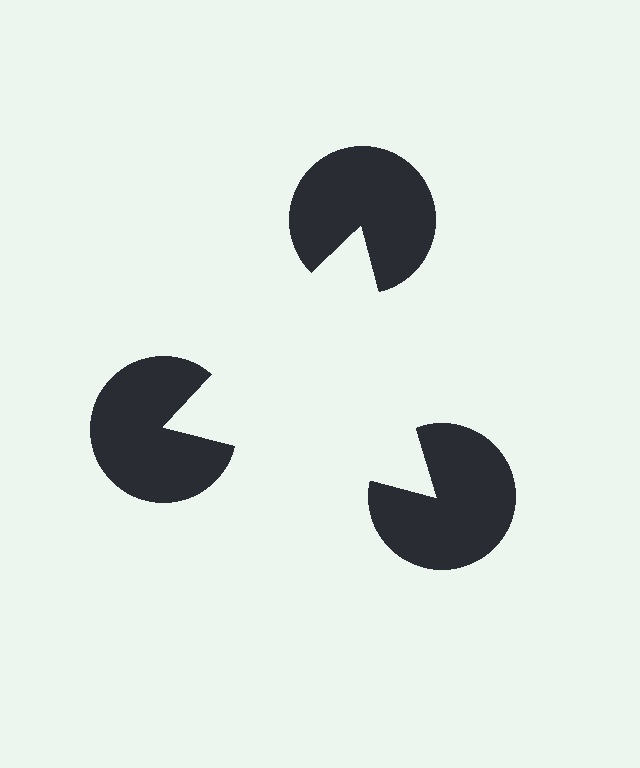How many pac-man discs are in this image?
There are 3 — one at each vertex of the illusory triangle.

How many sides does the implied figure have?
3 sides.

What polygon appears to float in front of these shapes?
An illusory triangle — its edges are inferred from the aligned wedge cuts in the pac-man discs, not physically drawn.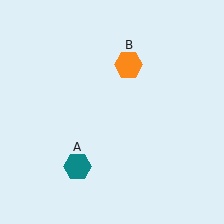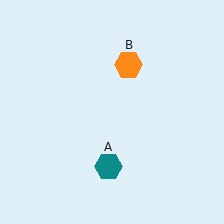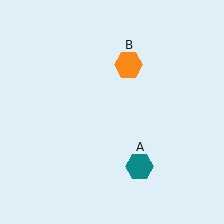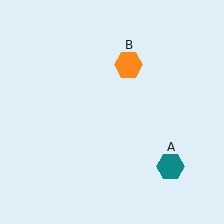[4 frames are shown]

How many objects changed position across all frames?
1 object changed position: teal hexagon (object A).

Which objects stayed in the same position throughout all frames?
Orange hexagon (object B) remained stationary.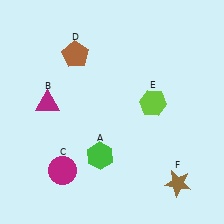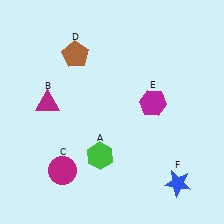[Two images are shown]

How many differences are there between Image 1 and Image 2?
There are 2 differences between the two images.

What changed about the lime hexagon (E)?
In Image 1, E is lime. In Image 2, it changed to magenta.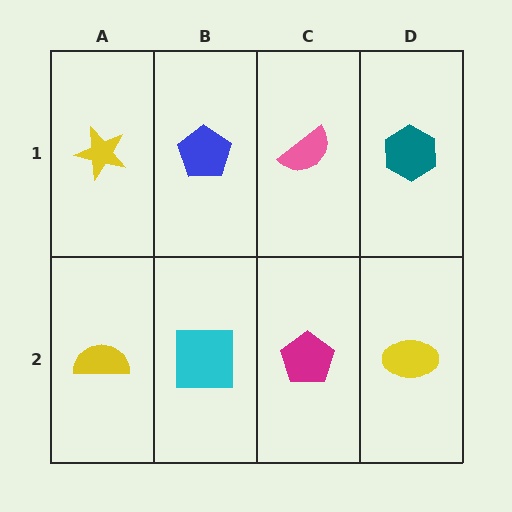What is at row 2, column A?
A yellow semicircle.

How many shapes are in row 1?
4 shapes.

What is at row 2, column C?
A magenta pentagon.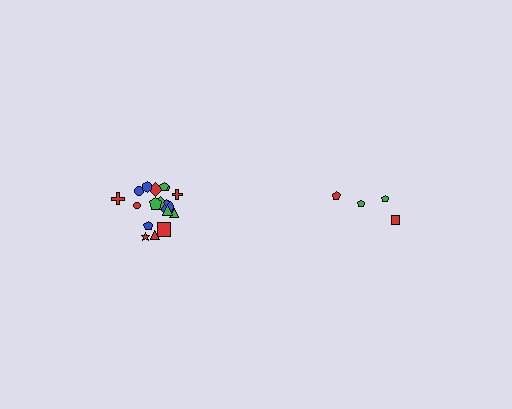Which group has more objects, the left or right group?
The left group.